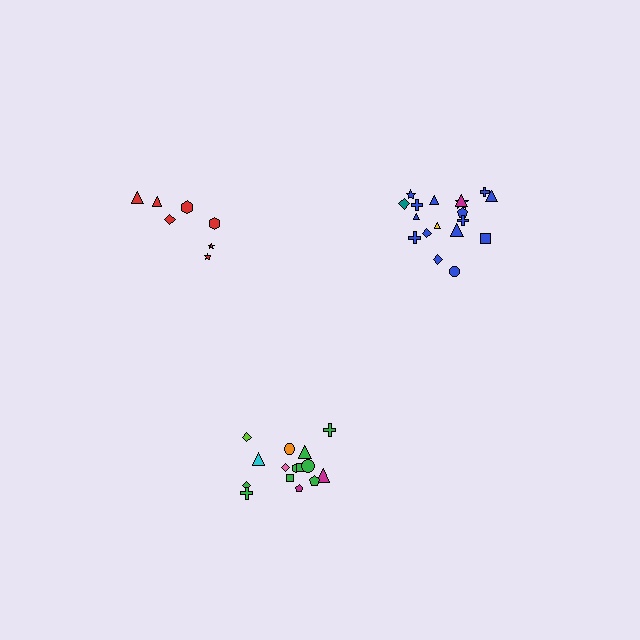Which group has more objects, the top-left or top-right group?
The top-right group.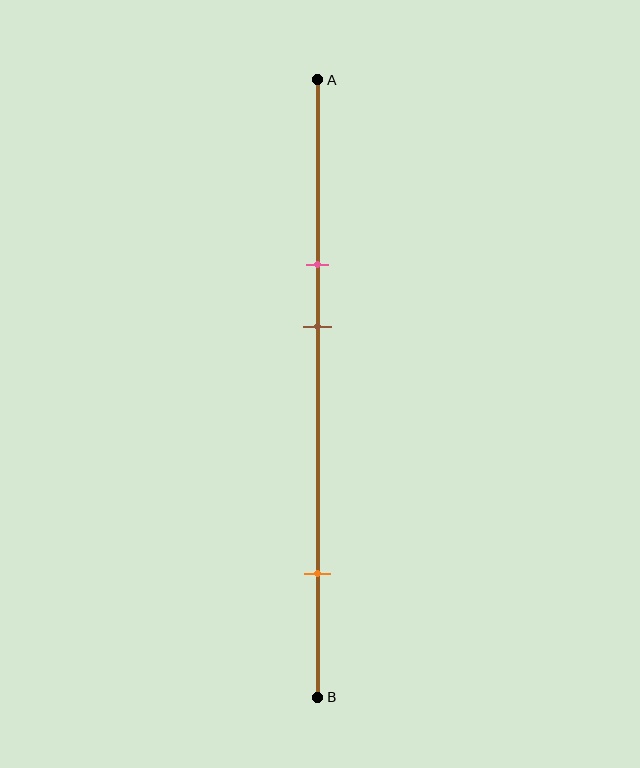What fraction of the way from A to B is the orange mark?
The orange mark is approximately 80% (0.8) of the way from A to B.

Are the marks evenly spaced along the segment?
No, the marks are not evenly spaced.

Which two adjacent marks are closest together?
The pink and brown marks are the closest adjacent pair.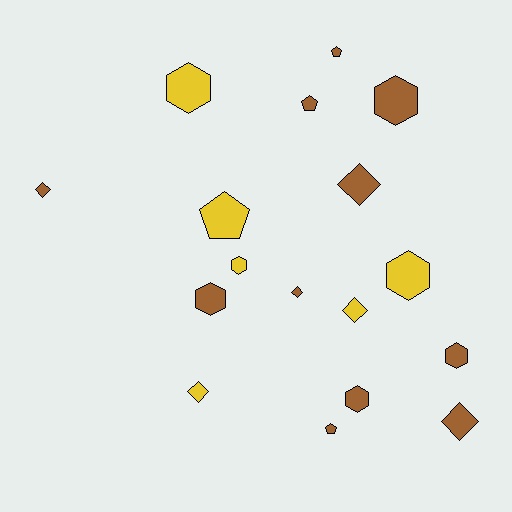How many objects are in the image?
There are 17 objects.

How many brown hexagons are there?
There are 4 brown hexagons.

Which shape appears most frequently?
Hexagon, with 7 objects.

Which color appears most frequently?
Brown, with 11 objects.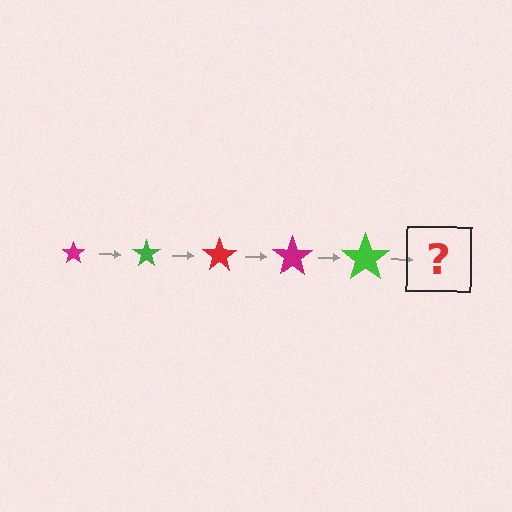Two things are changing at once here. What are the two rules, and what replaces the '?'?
The two rules are that the star grows larger each step and the color cycles through magenta, green, and red. The '?' should be a red star, larger than the previous one.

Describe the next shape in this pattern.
It should be a red star, larger than the previous one.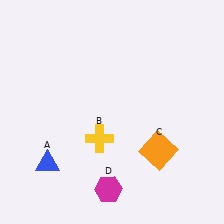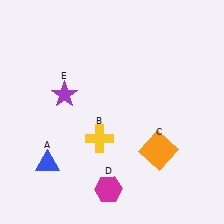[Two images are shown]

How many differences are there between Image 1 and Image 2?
There is 1 difference between the two images.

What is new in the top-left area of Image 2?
A purple star (E) was added in the top-left area of Image 2.